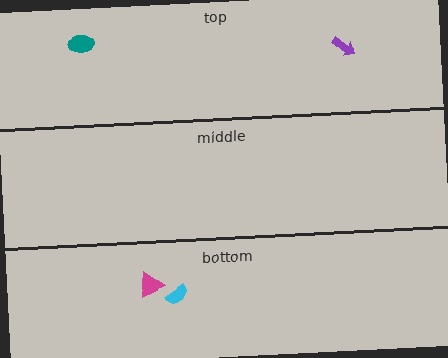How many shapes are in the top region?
2.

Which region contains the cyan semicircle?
The bottom region.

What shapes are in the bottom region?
The cyan semicircle, the magenta triangle.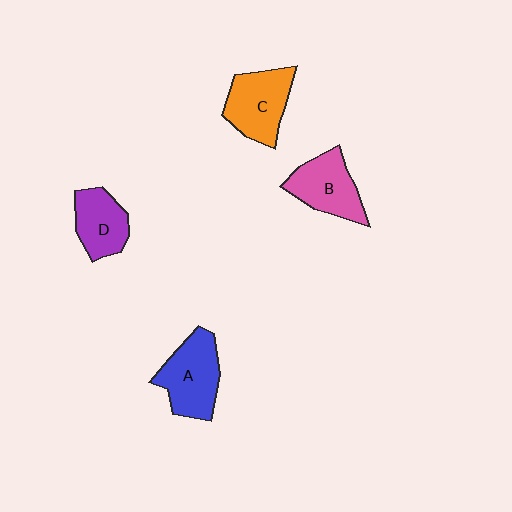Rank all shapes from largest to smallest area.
From largest to smallest: A (blue), C (orange), B (pink), D (purple).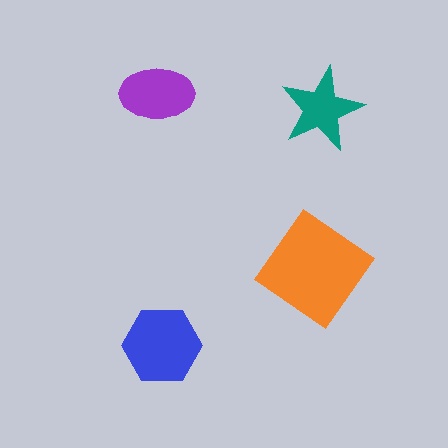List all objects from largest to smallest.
The orange diamond, the blue hexagon, the purple ellipse, the teal star.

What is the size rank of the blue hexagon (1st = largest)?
2nd.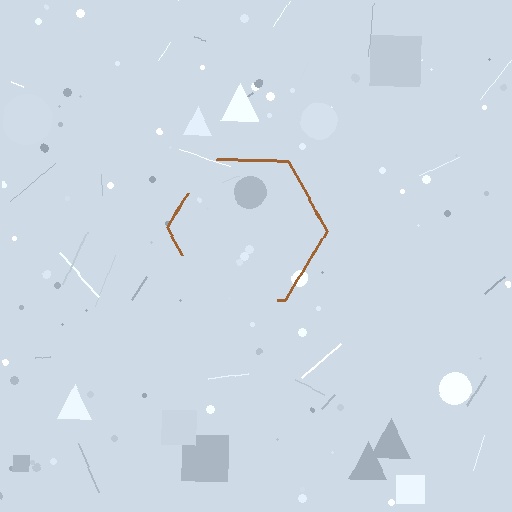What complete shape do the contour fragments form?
The contour fragments form a hexagon.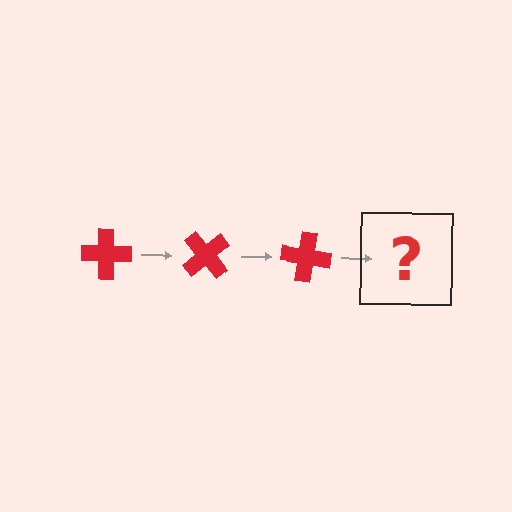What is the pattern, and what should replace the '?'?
The pattern is that the cross rotates 50 degrees each step. The '?' should be a red cross rotated 150 degrees.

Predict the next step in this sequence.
The next step is a red cross rotated 150 degrees.